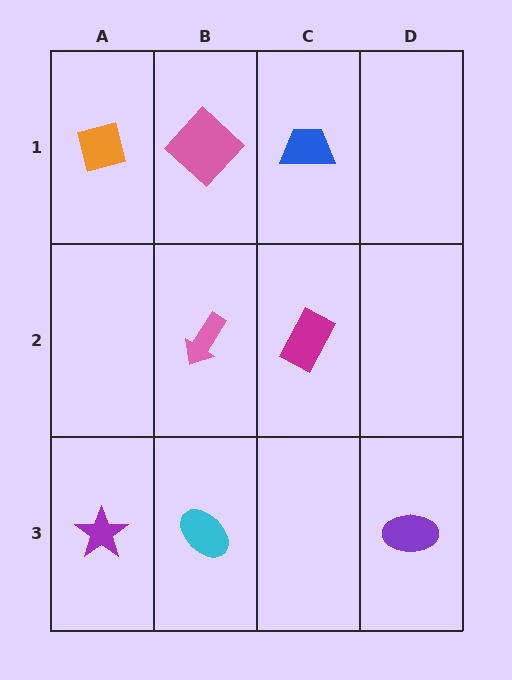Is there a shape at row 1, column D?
No, that cell is empty.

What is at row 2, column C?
A magenta rectangle.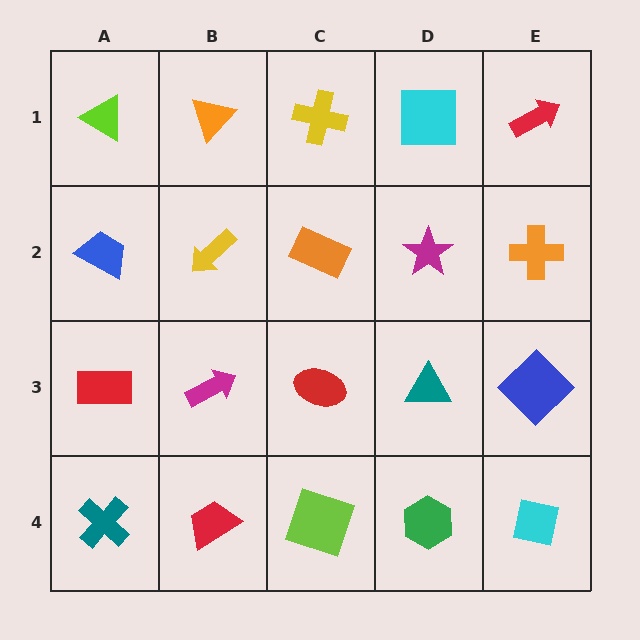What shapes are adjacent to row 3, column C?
An orange rectangle (row 2, column C), a lime square (row 4, column C), a magenta arrow (row 3, column B), a teal triangle (row 3, column D).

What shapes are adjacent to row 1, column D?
A magenta star (row 2, column D), a yellow cross (row 1, column C), a red arrow (row 1, column E).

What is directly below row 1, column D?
A magenta star.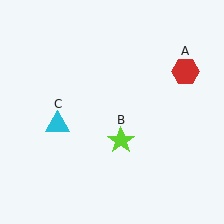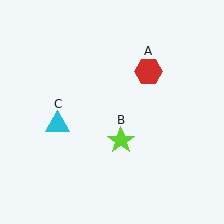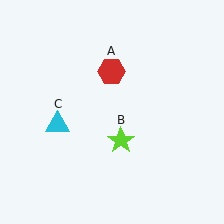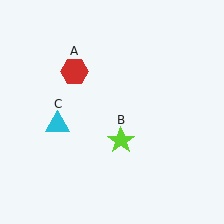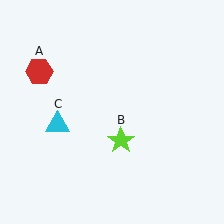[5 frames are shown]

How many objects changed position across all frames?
1 object changed position: red hexagon (object A).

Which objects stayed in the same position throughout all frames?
Lime star (object B) and cyan triangle (object C) remained stationary.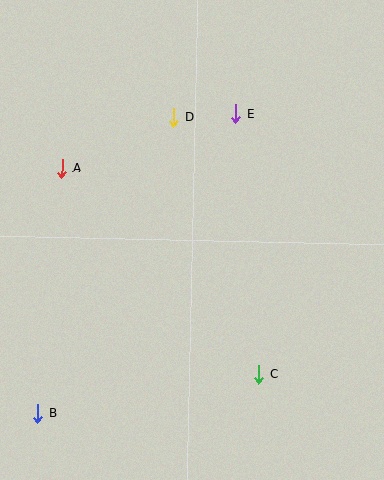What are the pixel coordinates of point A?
Point A is at (62, 168).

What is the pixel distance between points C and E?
The distance between C and E is 261 pixels.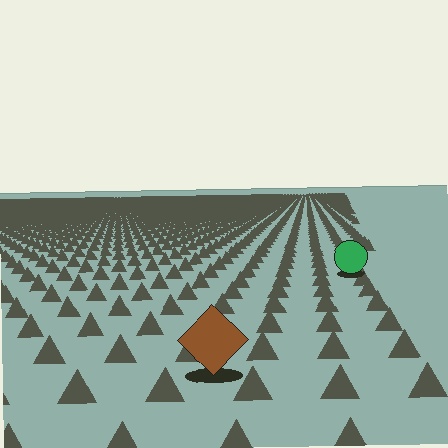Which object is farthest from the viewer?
The green circle is farthest from the viewer. It appears smaller and the ground texture around it is denser.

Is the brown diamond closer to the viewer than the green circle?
Yes. The brown diamond is closer — you can tell from the texture gradient: the ground texture is coarser near it.